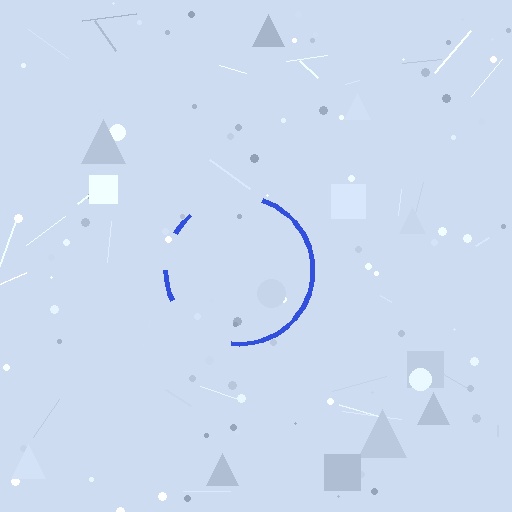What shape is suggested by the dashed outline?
The dashed outline suggests a circle.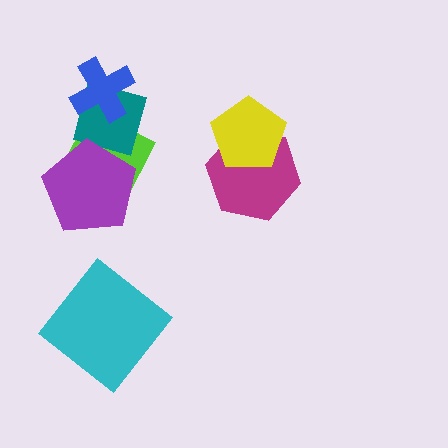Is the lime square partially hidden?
Yes, it is partially covered by another shape.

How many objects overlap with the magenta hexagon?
1 object overlaps with the magenta hexagon.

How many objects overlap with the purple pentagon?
2 objects overlap with the purple pentagon.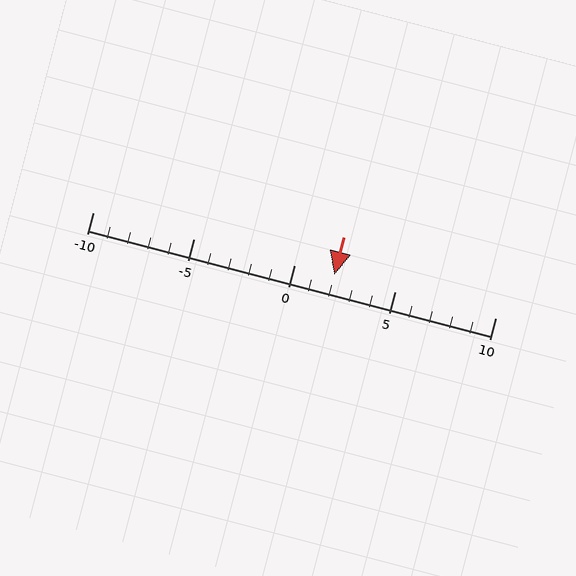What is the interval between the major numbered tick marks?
The major tick marks are spaced 5 units apart.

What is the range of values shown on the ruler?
The ruler shows values from -10 to 10.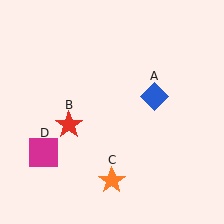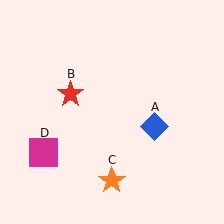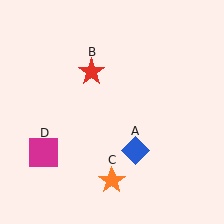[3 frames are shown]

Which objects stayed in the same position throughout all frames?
Orange star (object C) and magenta square (object D) remained stationary.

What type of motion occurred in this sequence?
The blue diamond (object A), red star (object B) rotated clockwise around the center of the scene.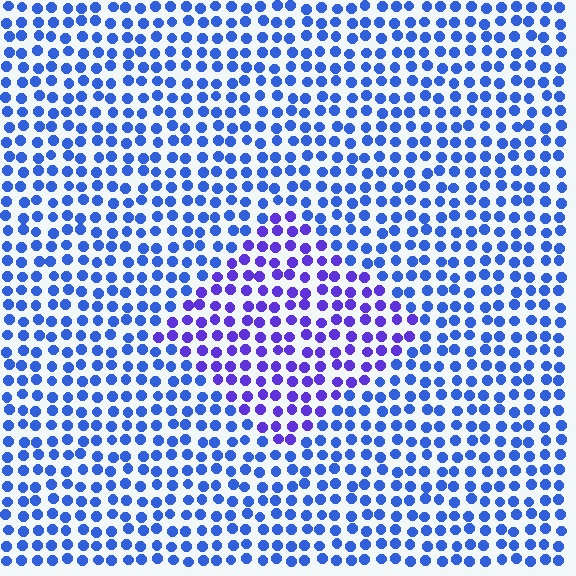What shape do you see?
I see a diamond.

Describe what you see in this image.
The image is filled with small blue elements in a uniform arrangement. A diamond-shaped region is visible where the elements are tinted to a slightly different hue, forming a subtle color boundary.